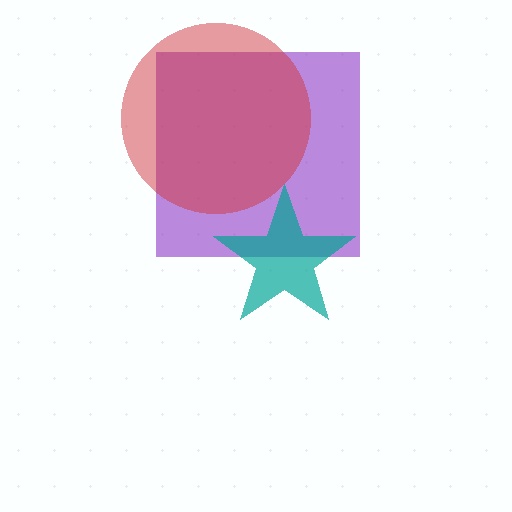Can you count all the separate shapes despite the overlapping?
Yes, there are 3 separate shapes.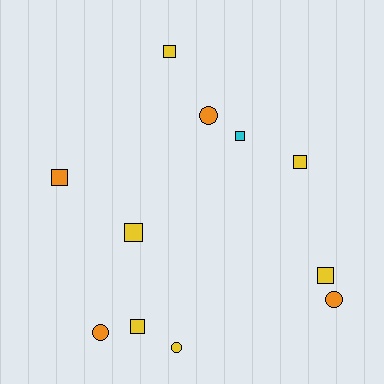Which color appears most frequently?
Yellow, with 6 objects.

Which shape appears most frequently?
Square, with 7 objects.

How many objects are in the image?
There are 11 objects.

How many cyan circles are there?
There are no cyan circles.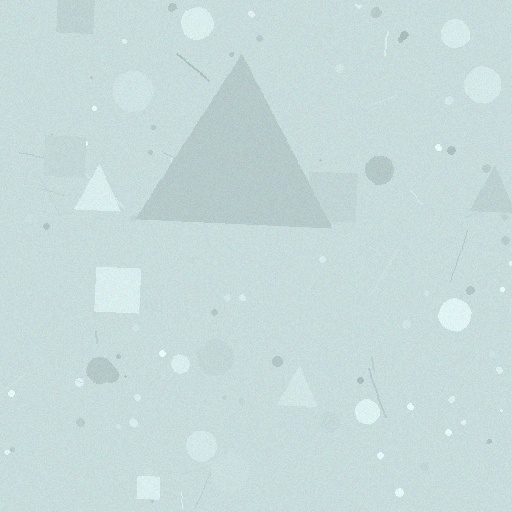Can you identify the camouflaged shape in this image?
The camouflaged shape is a triangle.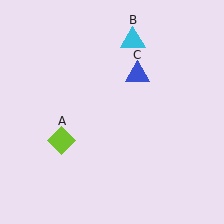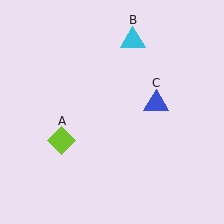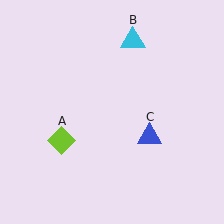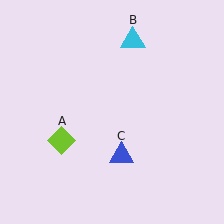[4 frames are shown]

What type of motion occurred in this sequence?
The blue triangle (object C) rotated clockwise around the center of the scene.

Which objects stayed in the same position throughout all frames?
Lime diamond (object A) and cyan triangle (object B) remained stationary.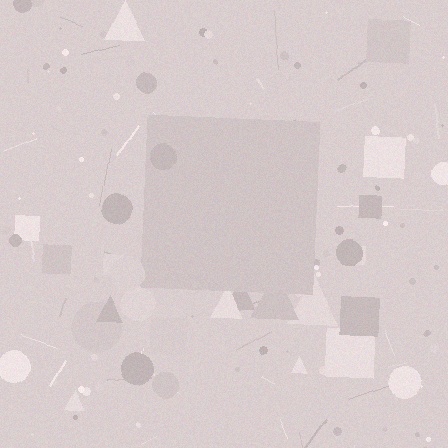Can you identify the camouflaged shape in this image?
The camouflaged shape is a square.